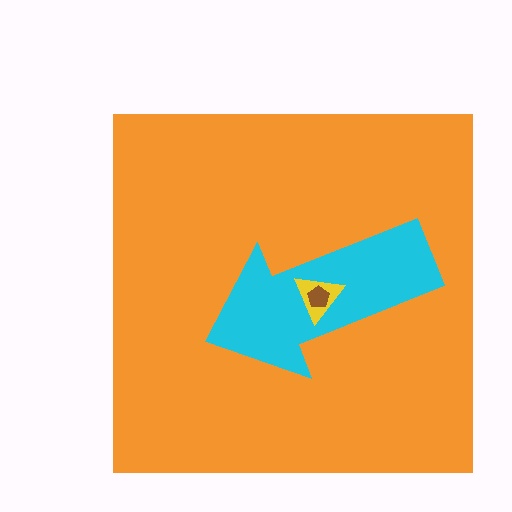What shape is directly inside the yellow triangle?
The brown pentagon.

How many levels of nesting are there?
4.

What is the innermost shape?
The brown pentagon.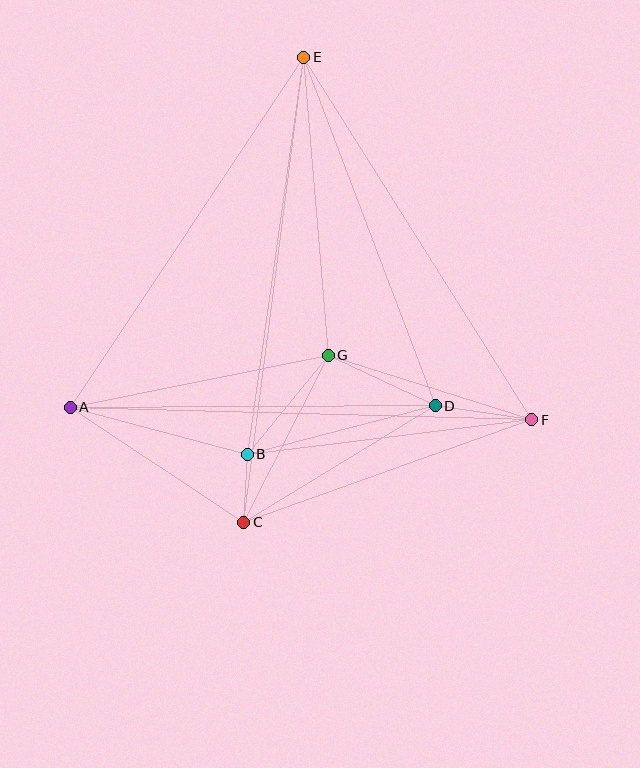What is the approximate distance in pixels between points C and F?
The distance between C and F is approximately 306 pixels.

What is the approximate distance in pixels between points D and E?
The distance between D and E is approximately 373 pixels.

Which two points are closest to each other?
Points B and C are closest to each other.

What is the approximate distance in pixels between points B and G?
The distance between B and G is approximately 128 pixels.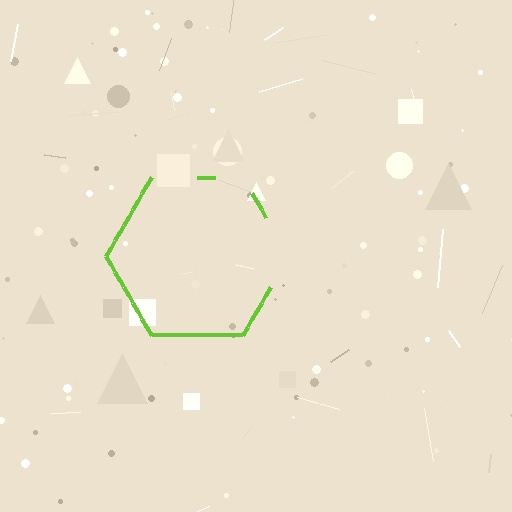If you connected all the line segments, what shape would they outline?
They would outline a hexagon.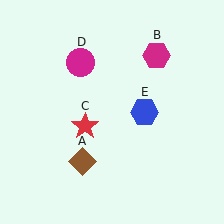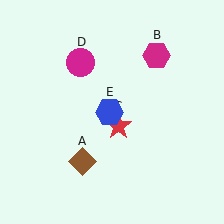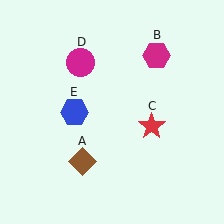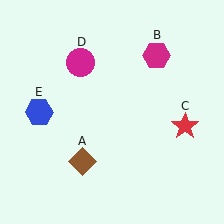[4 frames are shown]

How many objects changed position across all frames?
2 objects changed position: red star (object C), blue hexagon (object E).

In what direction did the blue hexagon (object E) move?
The blue hexagon (object E) moved left.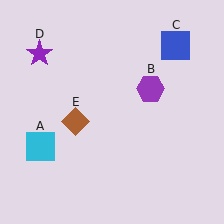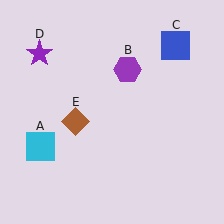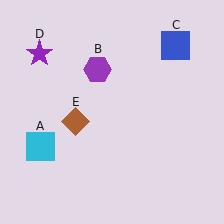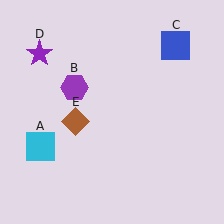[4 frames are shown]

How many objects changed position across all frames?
1 object changed position: purple hexagon (object B).